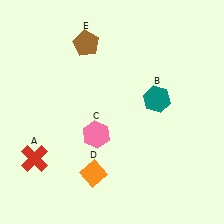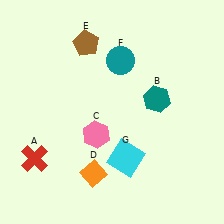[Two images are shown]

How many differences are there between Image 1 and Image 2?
There are 2 differences between the two images.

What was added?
A teal circle (F), a cyan square (G) were added in Image 2.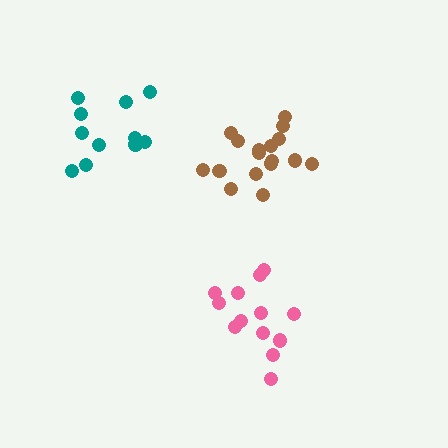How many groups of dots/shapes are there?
There are 3 groups.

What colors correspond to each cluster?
The clusters are colored: pink, brown, teal.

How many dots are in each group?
Group 1: 13 dots, Group 2: 17 dots, Group 3: 11 dots (41 total).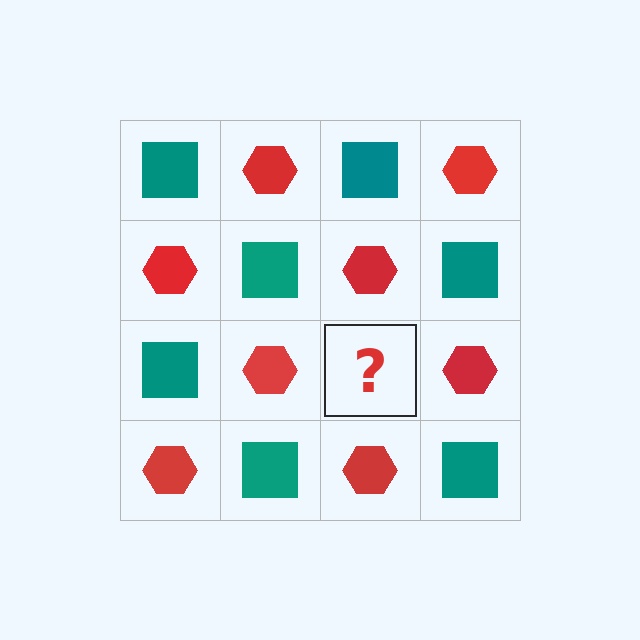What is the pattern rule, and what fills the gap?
The rule is that it alternates teal square and red hexagon in a checkerboard pattern. The gap should be filled with a teal square.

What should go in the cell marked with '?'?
The missing cell should contain a teal square.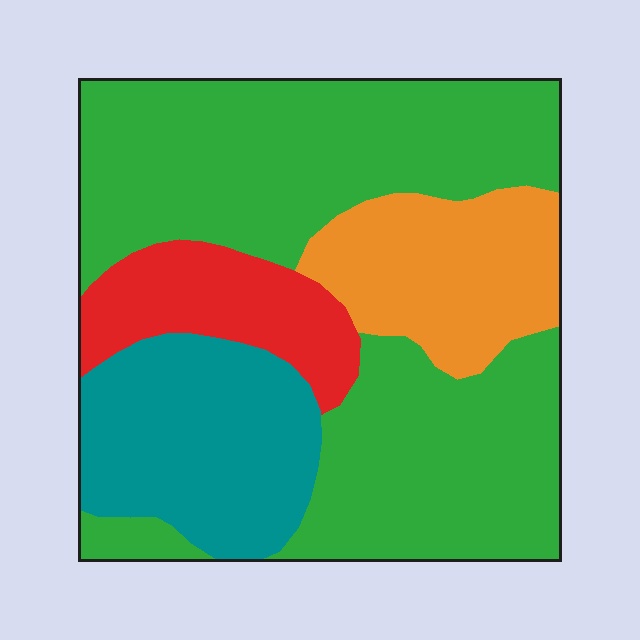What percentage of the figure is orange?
Orange takes up less than a sixth of the figure.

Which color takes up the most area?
Green, at roughly 55%.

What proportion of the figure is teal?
Teal covers around 20% of the figure.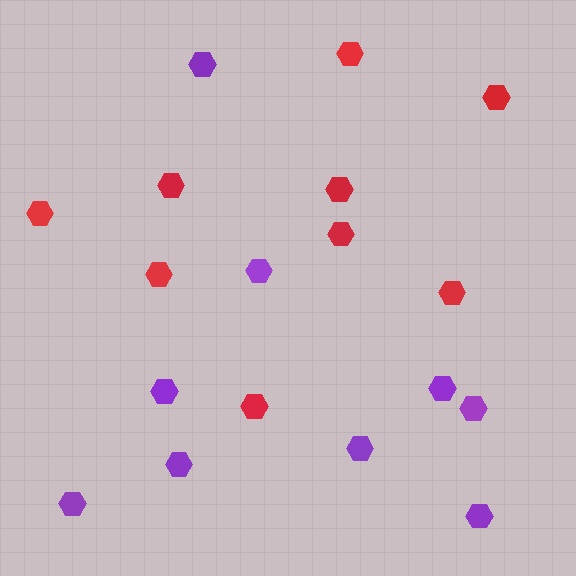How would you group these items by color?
There are 2 groups: one group of red hexagons (9) and one group of purple hexagons (9).